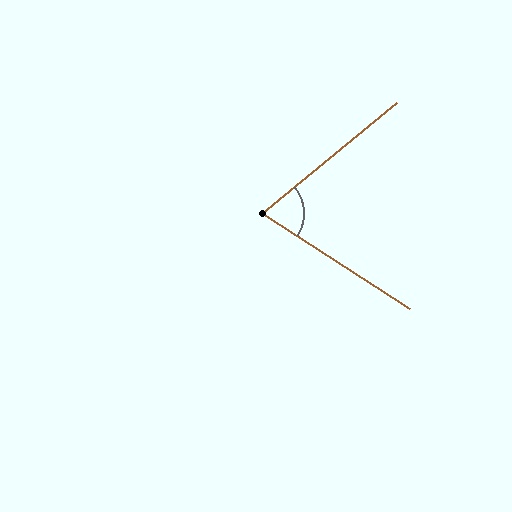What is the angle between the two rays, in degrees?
Approximately 72 degrees.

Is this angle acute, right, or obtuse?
It is acute.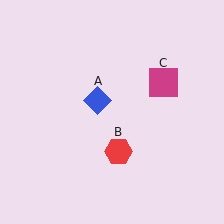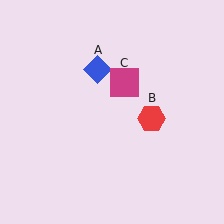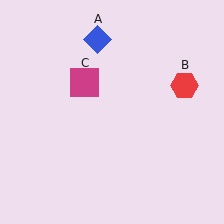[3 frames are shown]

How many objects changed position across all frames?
3 objects changed position: blue diamond (object A), red hexagon (object B), magenta square (object C).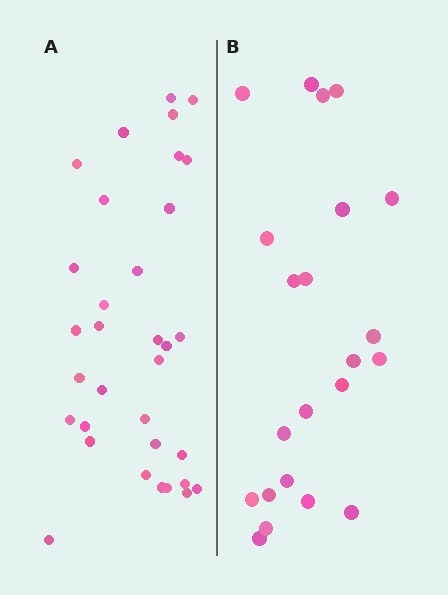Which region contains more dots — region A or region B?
Region A (the left region) has more dots.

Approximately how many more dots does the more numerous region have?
Region A has roughly 12 or so more dots than region B.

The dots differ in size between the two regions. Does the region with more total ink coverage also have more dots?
No. Region B has more total ink coverage because its dots are larger, but region A actually contains more individual dots. Total area can be misleading — the number of items is what matters here.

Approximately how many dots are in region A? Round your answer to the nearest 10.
About 30 dots. (The exact count is 33, which rounds to 30.)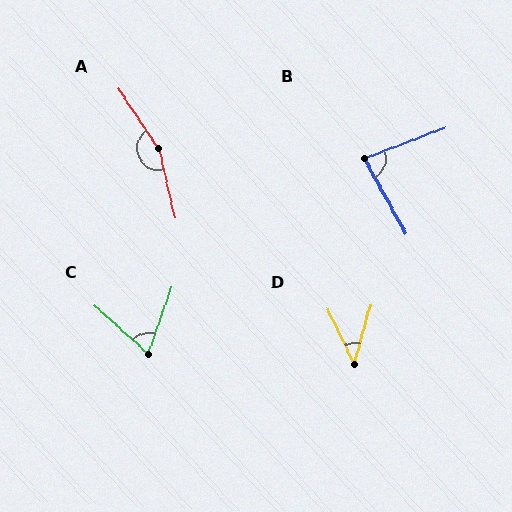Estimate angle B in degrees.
Approximately 82 degrees.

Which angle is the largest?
A, at approximately 160 degrees.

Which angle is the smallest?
D, at approximately 41 degrees.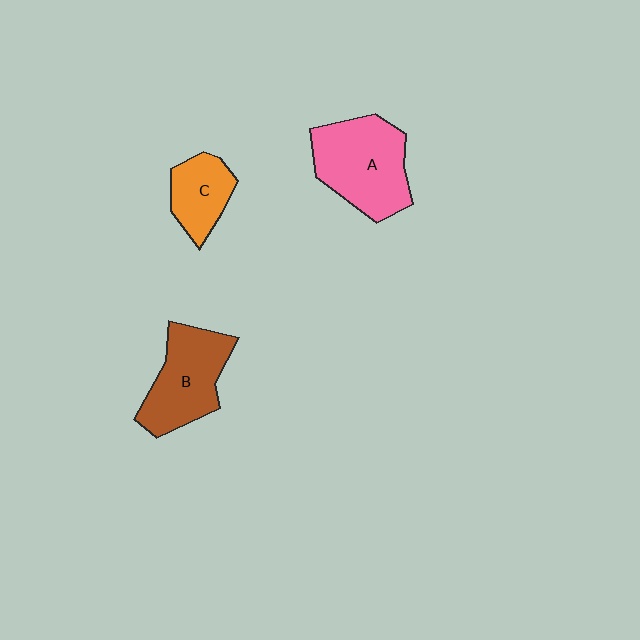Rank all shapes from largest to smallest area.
From largest to smallest: A (pink), B (brown), C (orange).